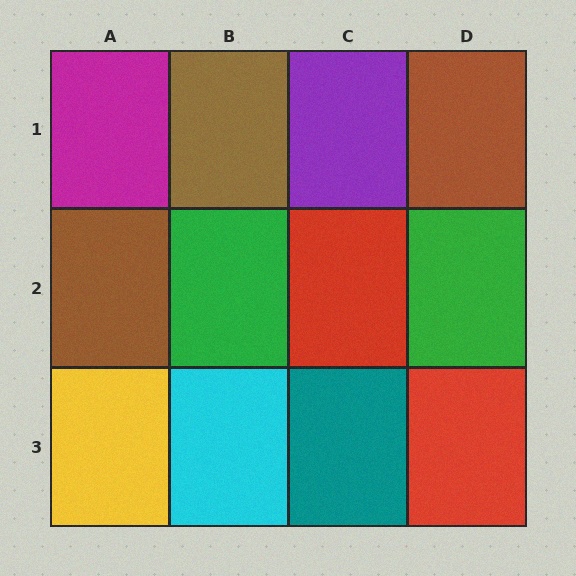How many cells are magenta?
1 cell is magenta.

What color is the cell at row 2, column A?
Brown.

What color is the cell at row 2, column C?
Red.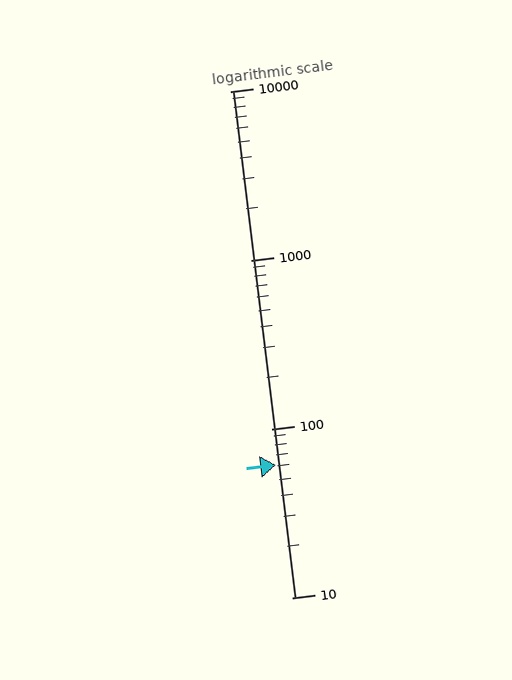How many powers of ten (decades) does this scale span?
The scale spans 3 decades, from 10 to 10000.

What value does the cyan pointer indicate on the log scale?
The pointer indicates approximately 61.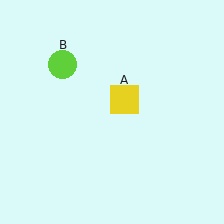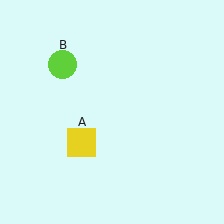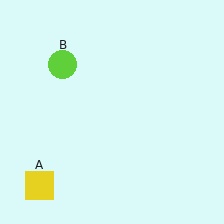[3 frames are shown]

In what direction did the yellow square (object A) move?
The yellow square (object A) moved down and to the left.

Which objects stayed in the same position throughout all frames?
Lime circle (object B) remained stationary.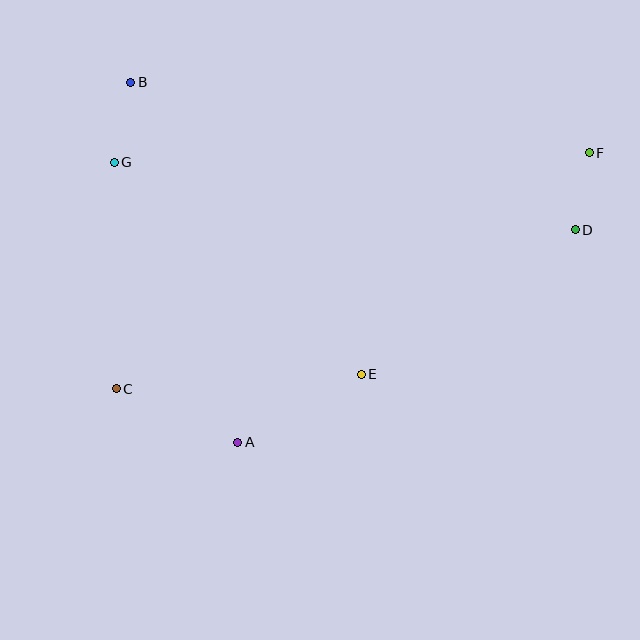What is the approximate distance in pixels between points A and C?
The distance between A and C is approximately 133 pixels.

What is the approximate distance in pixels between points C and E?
The distance between C and E is approximately 246 pixels.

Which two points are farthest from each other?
Points C and F are farthest from each other.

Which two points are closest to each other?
Points D and F are closest to each other.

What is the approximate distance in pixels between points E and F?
The distance between E and F is approximately 318 pixels.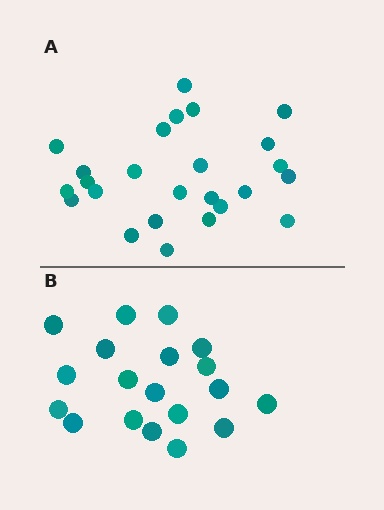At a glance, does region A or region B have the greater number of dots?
Region A (the top region) has more dots.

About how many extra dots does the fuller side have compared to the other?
Region A has about 6 more dots than region B.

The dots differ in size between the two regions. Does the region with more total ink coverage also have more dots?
No. Region B has more total ink coverage because its dots are larger, but region A actually contains more individual dots. Total area can be misleading — the number of items is what matters here.